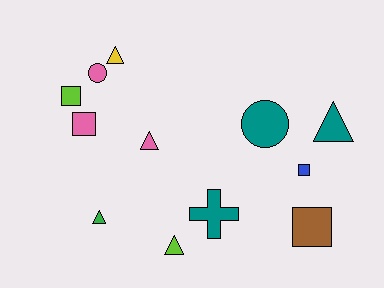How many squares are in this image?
There are 4 squares.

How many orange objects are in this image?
There are no orange objects.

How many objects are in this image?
There are 12 objects.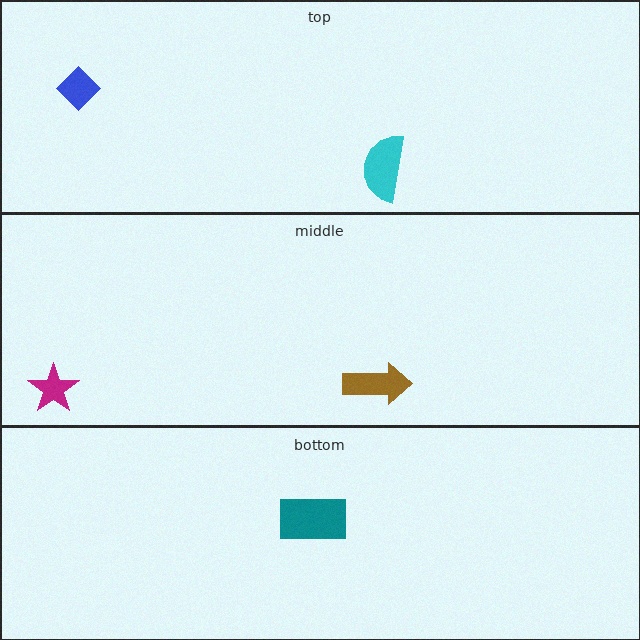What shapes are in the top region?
The cyan semicircle, the blue diamond.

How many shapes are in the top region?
2.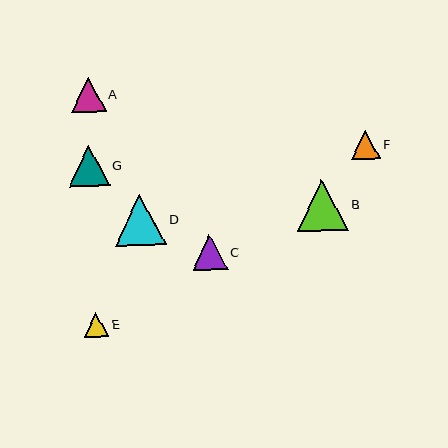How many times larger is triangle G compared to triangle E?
Triangle G is approximately 1.6 times the size of triangle E.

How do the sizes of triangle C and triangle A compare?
Triangle C and triangle A are approximately the same size.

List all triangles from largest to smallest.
From largest to smallest: D, B, G, C, A, F, E.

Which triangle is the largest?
Triangle D is the largest with a size of approximately 52 pixels.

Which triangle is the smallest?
Triangle E is the smallest with a size of approximately 25 pixels.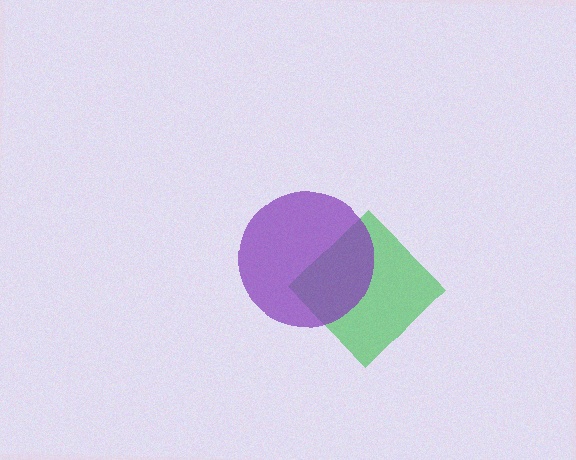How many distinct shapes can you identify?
There are 2 distinct shapes: a green diamond, a purple circle.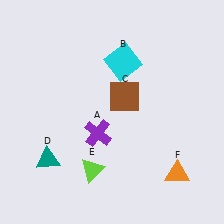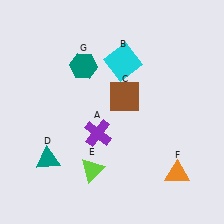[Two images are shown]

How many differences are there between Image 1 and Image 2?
There is 1 difference between the two images.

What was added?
A teal hexagon (G) was added in Image 2.